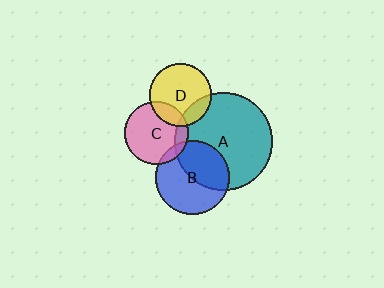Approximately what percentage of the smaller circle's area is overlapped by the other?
Approximately 20%.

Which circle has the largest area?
Circle A (teal).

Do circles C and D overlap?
Yes.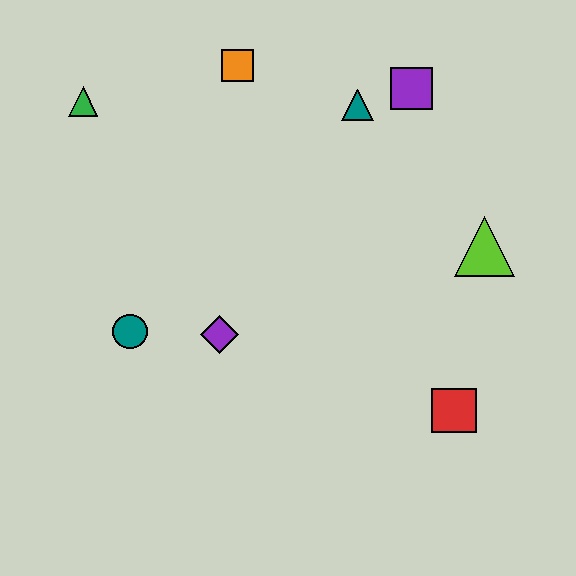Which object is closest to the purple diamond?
The teal circle is closest to the purple diamond.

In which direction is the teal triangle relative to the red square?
The teal triangle is above the red square.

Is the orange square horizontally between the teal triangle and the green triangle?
Yes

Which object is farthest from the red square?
The green triangle is farthest from the red square.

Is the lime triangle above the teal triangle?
No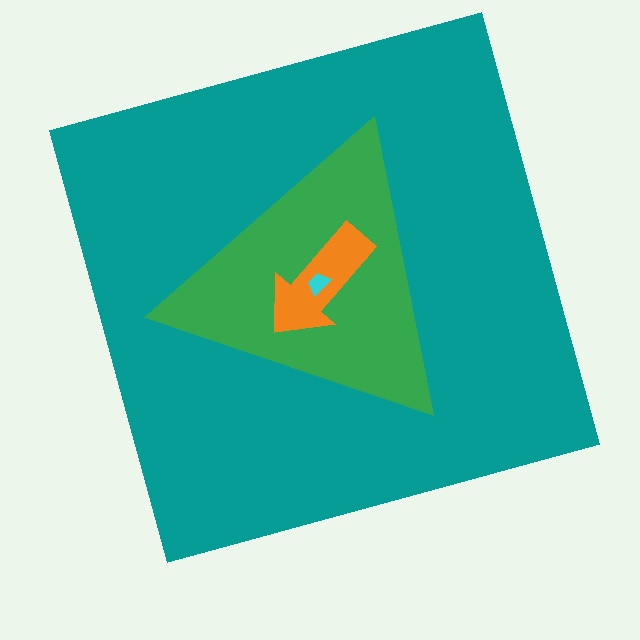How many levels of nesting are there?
4.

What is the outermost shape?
The teal square.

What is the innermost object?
The cyan trapezoid.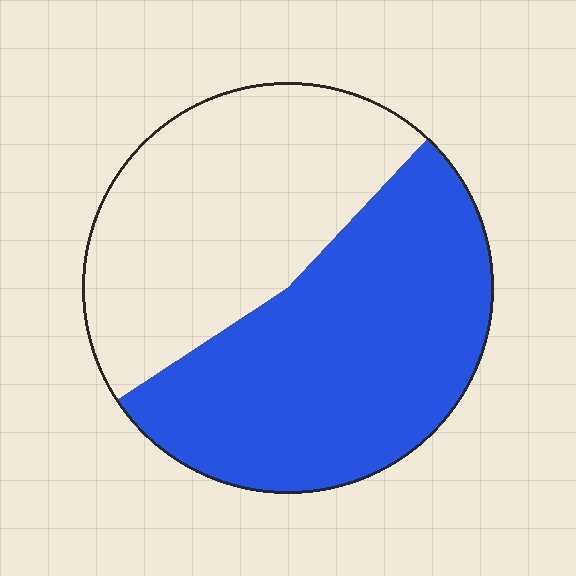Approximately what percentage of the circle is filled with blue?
Approximately 55%.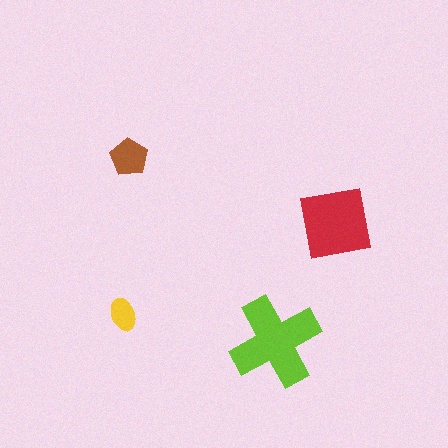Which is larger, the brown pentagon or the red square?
The red square.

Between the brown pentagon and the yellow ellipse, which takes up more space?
The brown pentagon.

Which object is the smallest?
The yellow ellipse.